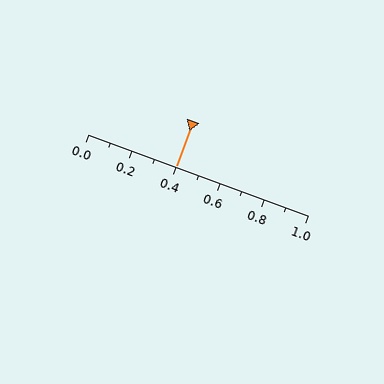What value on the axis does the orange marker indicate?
The marker indicates approximately 0.4.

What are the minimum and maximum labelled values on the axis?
The axis runs from 0.0 to 1.0.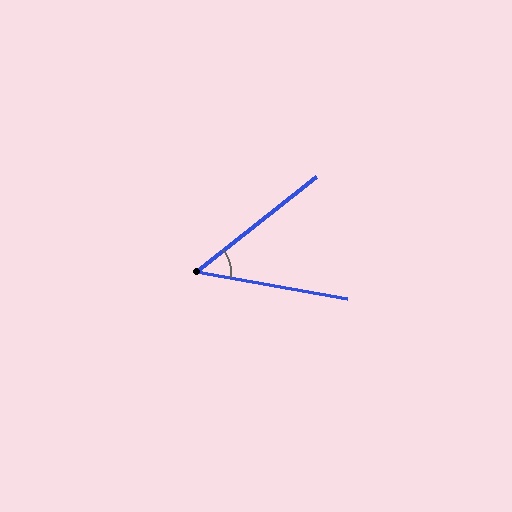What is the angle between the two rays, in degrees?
Approximately 48 degrees.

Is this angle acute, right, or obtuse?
It is acute.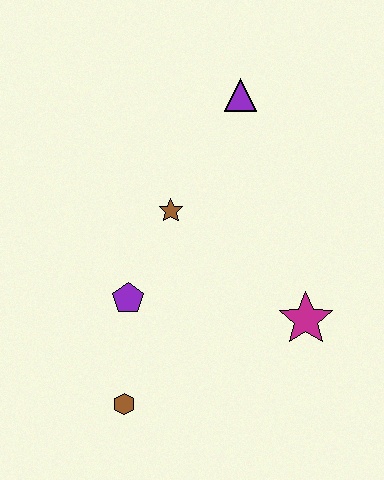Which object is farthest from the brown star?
The brown hexagon is farthest from the brown star.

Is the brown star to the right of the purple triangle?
No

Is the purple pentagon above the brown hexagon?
Yes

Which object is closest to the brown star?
The purple pentagon is closest to the brown star.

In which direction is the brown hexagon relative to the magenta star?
The brown hexagon is to the left of the magenta star.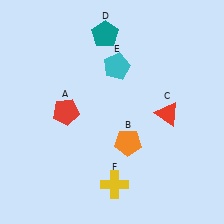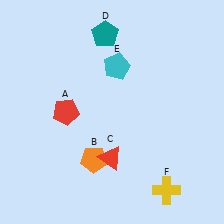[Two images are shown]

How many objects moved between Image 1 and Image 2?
3 objects moved between the two images.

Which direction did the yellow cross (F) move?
The yellow cross (F) moved right.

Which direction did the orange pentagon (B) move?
The orange pentagon (B) moved left.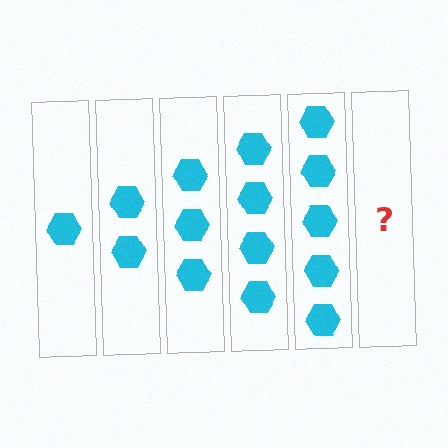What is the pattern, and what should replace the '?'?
The pattern is that each step adds one more hexagon. The '?' should be 6 hexagons.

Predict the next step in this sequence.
The next step is 6 hexagons.